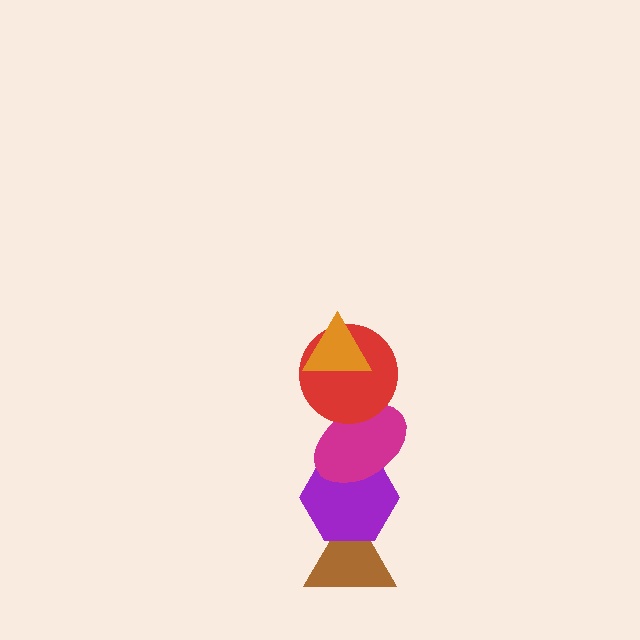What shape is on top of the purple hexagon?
The magenta ellipse is on top of the purple hexagon.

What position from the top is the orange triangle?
The orange triangle is 1st from the top.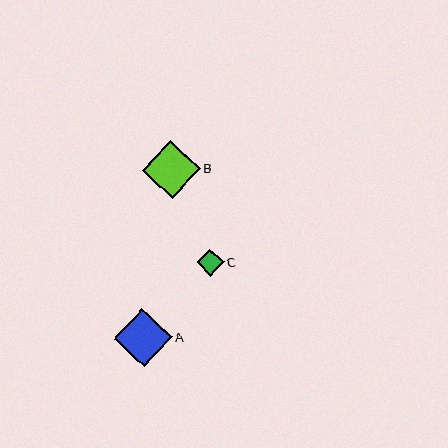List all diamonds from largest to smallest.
From largest to smallest: A, B, C.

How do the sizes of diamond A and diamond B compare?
Diamond A and diamond B are approximately the same size.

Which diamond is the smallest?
Diamond C is the smallest with a size of approximately 27 pixels.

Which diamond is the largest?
Diamond A is the largest with a size of approximately 58 pixels.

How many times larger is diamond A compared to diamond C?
Diamond A is approximately 2.2 times the size of diamond C.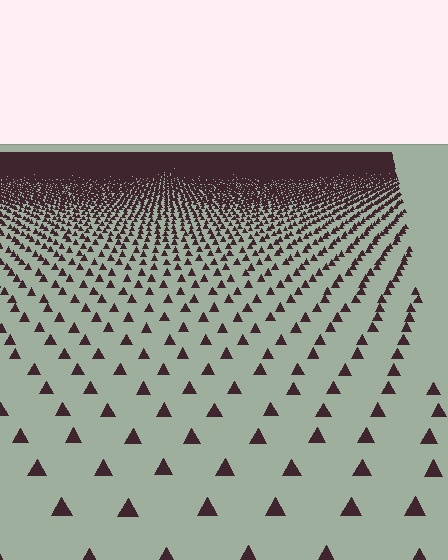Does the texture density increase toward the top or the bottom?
Density increases toward the top.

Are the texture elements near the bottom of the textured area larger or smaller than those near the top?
Larger. Near the bottom, elements are closer to the viewer and appear at a bigger on-screen size.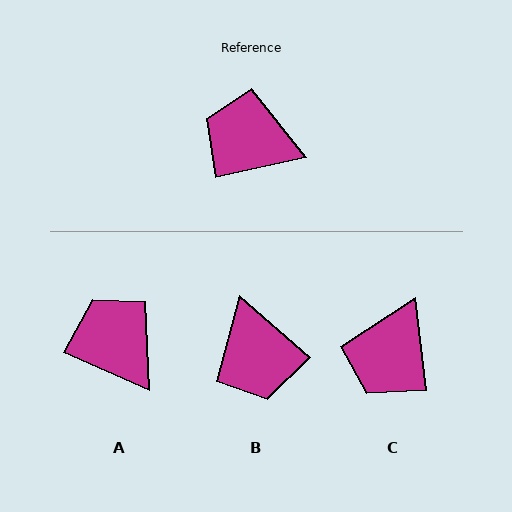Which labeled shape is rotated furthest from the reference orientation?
B, about 126 degrees away.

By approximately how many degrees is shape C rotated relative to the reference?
Approximately 85 degrees counter-clockwise.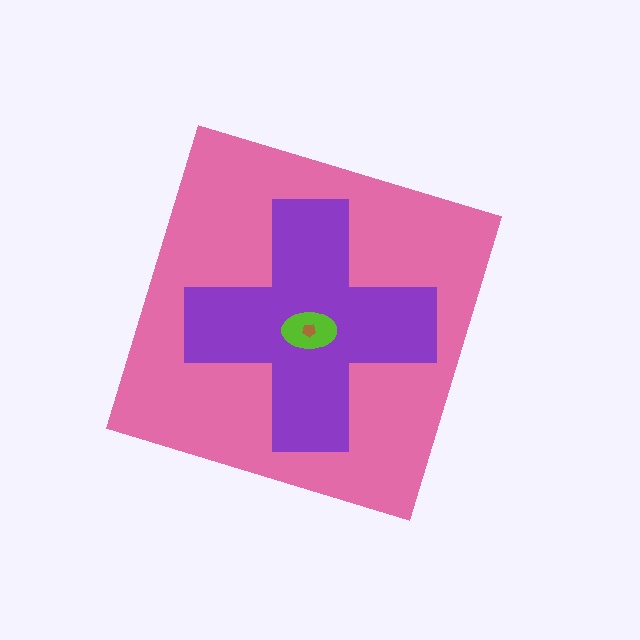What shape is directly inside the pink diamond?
The purple cross.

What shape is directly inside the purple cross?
The lime ellipse.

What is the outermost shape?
The pink diamond.